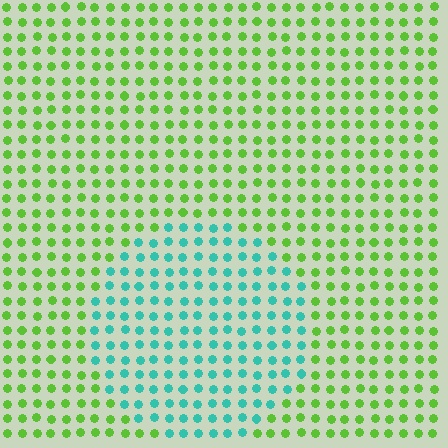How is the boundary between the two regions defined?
The boundary is defined purely by a slight shift in hue (about 67 degrees). Spacing, size, and orientation are identical on both sides.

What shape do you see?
I see a circle.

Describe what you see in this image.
The image is filled with small lime elements in a uniform arrangement. A circle-shaped region is visible where the elements are tinted to a slightly different hue, forming a subtle color boundary.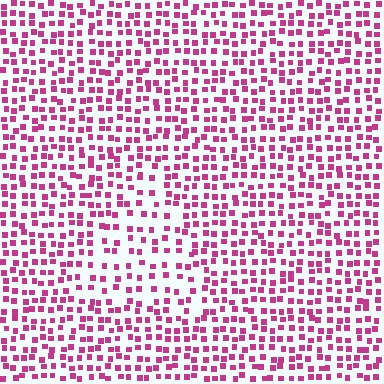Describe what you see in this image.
The image contains small magenta elements arranged at two different densities. A triangle-shaped region is visible where the elements are less densely packed than the surrounding area.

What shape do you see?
I see a triangle.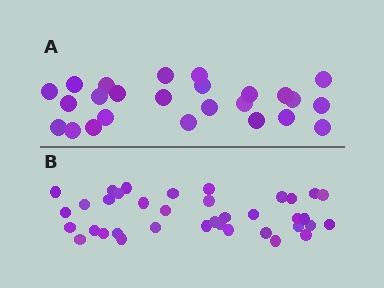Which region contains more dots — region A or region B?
Region B (the bottom region) has more dots.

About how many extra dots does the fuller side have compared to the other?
Region B has roughly 12 or so more dots than region A.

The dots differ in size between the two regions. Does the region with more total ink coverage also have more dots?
No. Region A has more total ink coverage because its dots are larger, but region B actually contains more individual dots. Total area can be misleading — the number of items is what matters here.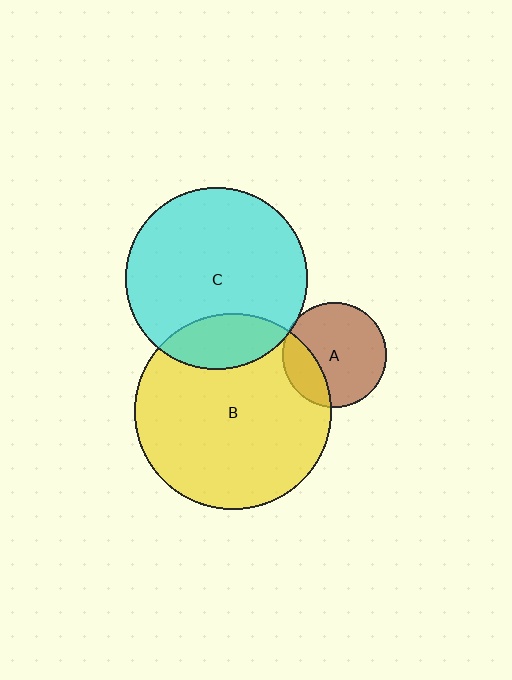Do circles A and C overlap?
Yes.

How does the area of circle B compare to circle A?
Approximately 3.5 times.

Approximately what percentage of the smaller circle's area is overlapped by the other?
Approximately 5%.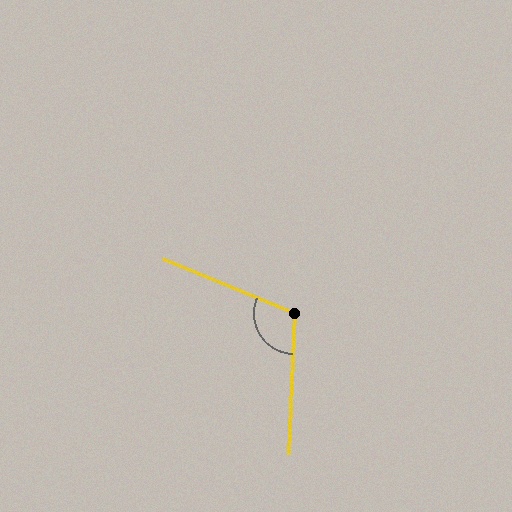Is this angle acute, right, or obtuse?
It is obtuse.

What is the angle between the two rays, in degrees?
Approximately 110 degrees.